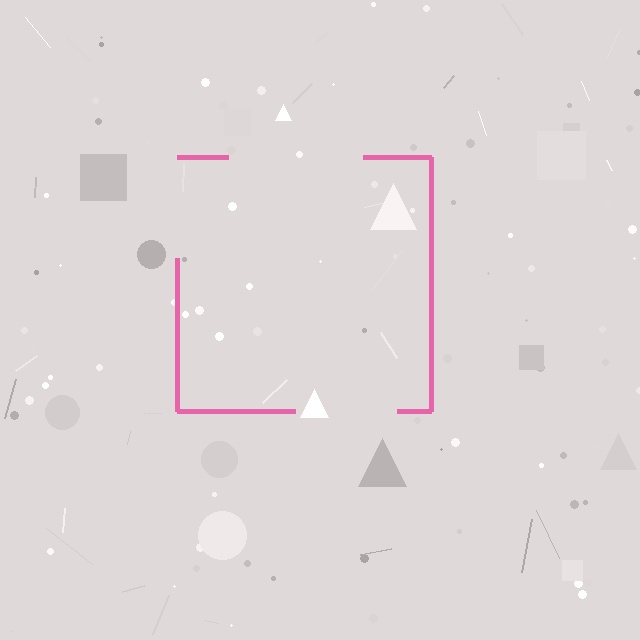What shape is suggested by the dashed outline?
The dashed outline suggests a square.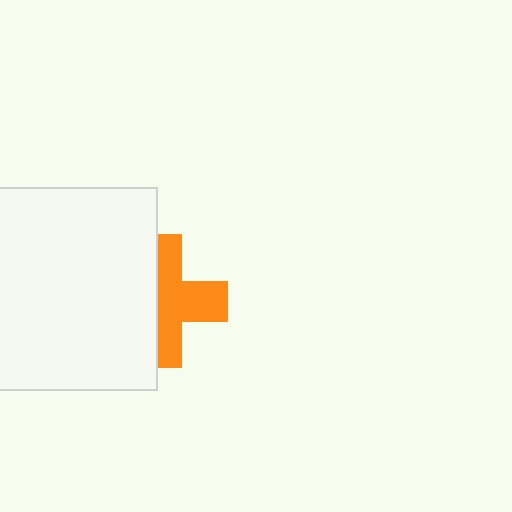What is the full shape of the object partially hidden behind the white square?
The partially hidden object is an orange cross.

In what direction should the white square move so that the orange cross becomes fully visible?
The white square should move left. That is the shortest direction to clear the overlap and leave the orange cross fully visible.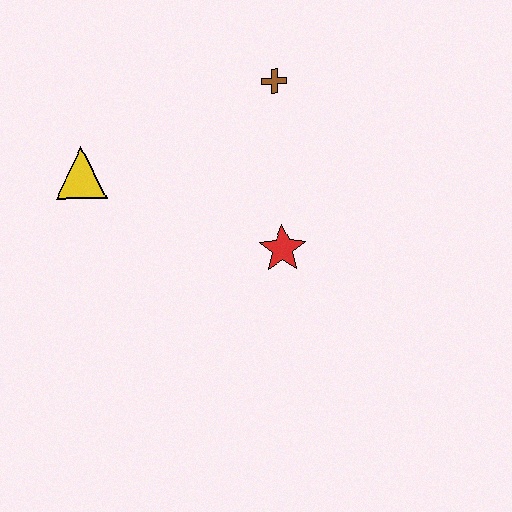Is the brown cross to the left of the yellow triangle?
No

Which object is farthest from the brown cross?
The yellow triangle is farthest from the brown cross.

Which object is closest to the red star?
The brown cross is closest to the red star.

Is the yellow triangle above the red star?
Yes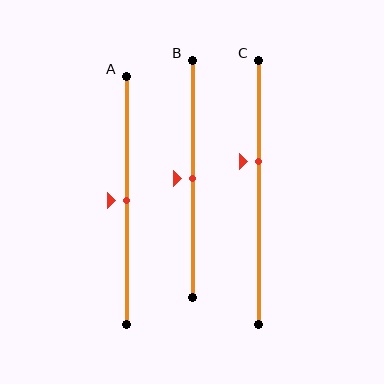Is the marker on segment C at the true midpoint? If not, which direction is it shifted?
No, the marker on segment C is shifted upward by about 12% of the segment length.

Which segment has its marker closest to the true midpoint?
Segment A has its marker closest to the true midpoint.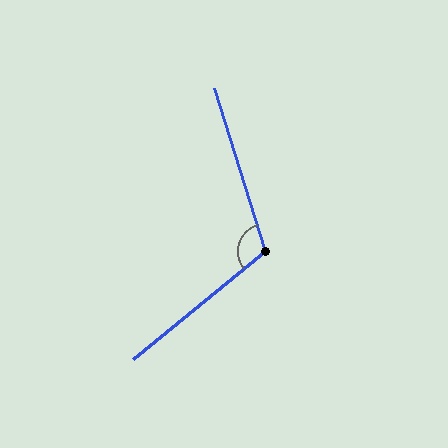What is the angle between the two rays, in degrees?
Approximately 112 degrees.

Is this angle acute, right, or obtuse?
It is obtuse.